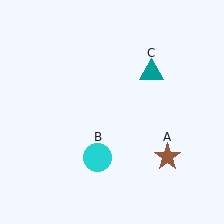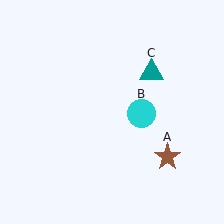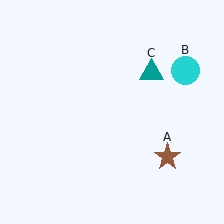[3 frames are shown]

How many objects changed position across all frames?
1 object changed position: cyan circle (object B).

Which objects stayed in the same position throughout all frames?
Brown star (object A) and teal triangle (object C) remained stationary.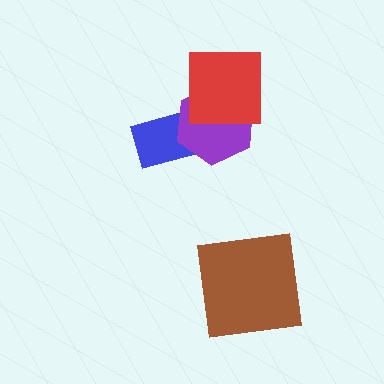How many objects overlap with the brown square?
0 objects overlap with the brown square.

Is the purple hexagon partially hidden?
Yes, it is partially covered by another shape.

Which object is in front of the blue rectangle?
The purple hexagon is in front of the blue rectangle.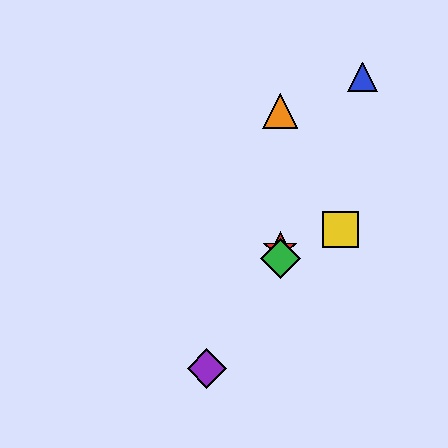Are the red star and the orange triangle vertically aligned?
Yes, both are at x≈280.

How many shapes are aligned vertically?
3 shapes (the red star, the green diamond, the orange triangle) are aligned vertically.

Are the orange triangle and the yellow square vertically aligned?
No, the orange triangle is at x≈280 and the yellow square is at x≈341.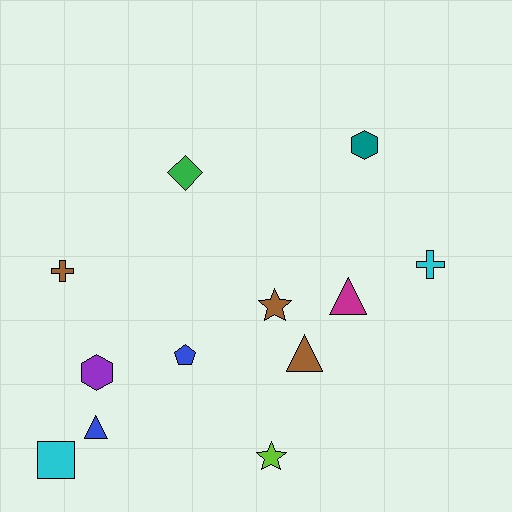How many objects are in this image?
There are 12 objects.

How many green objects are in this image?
There is 1 green object.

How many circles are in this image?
There are no circles.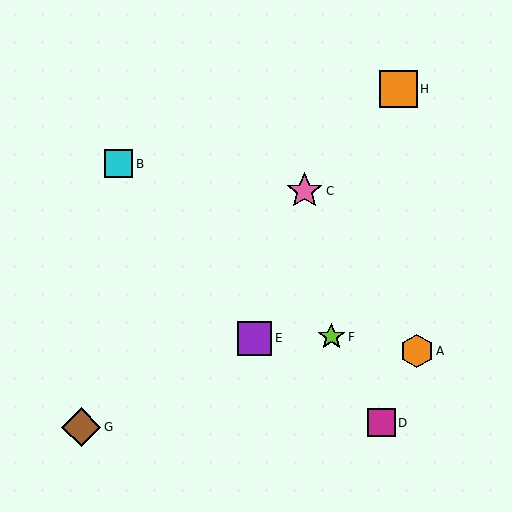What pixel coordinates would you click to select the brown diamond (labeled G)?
Click at (81, 427) to select the brown diamond G.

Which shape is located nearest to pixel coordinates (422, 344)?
The orange hexagon (labeled A) at (417, 351) is nearest to that location.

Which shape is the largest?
The brown diamond (labeled G) is the largest.